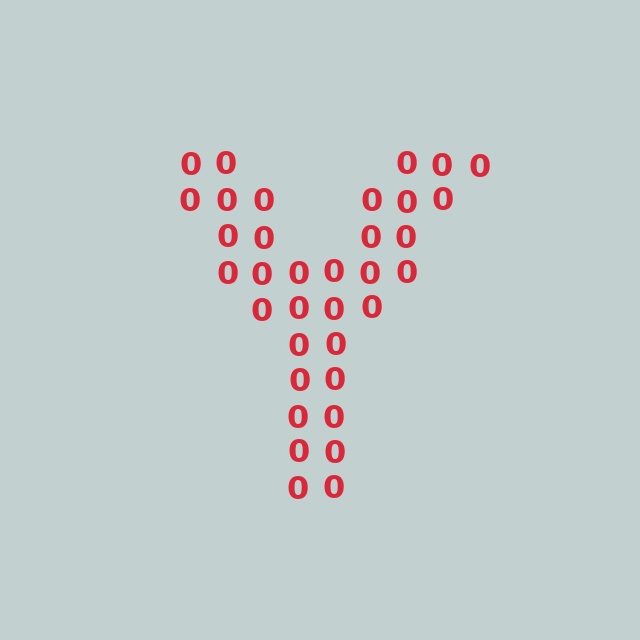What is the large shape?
The large shape is the letter Y.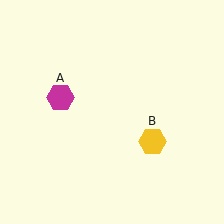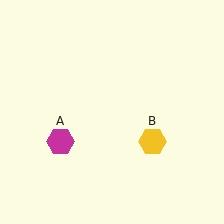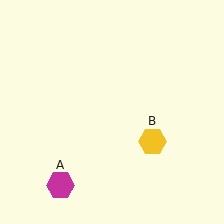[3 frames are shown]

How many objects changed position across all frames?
1 object changed position: magenta hexagon (object A).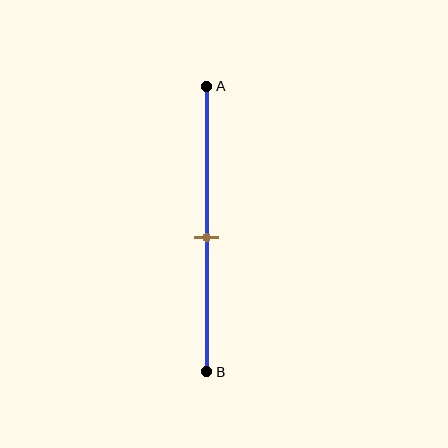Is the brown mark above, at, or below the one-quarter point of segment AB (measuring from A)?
The brown mark is below the one-quarter point of segment AB.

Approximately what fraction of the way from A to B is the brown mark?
The brown mark is approximately 55% of the way from A to B.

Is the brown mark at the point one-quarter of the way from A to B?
No, the mark is at about 55% from A, not at the 25% one-quarter point.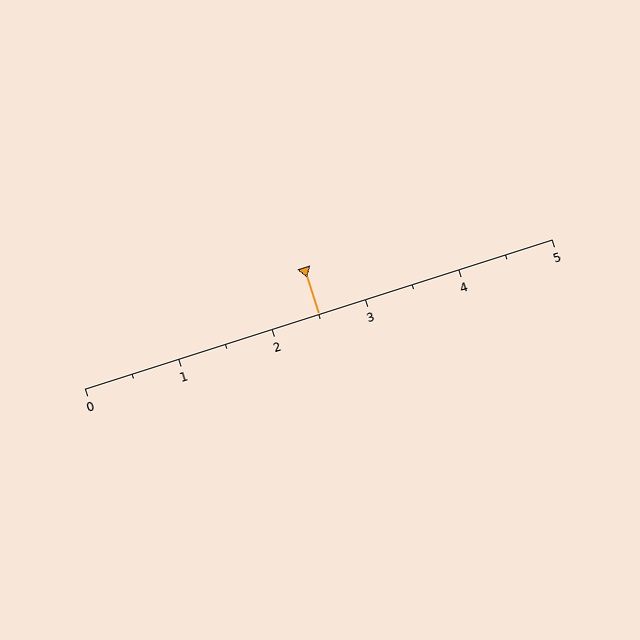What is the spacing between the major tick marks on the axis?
The major ticks are spaced 1 apart.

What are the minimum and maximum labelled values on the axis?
The axis runs from 0 to 5.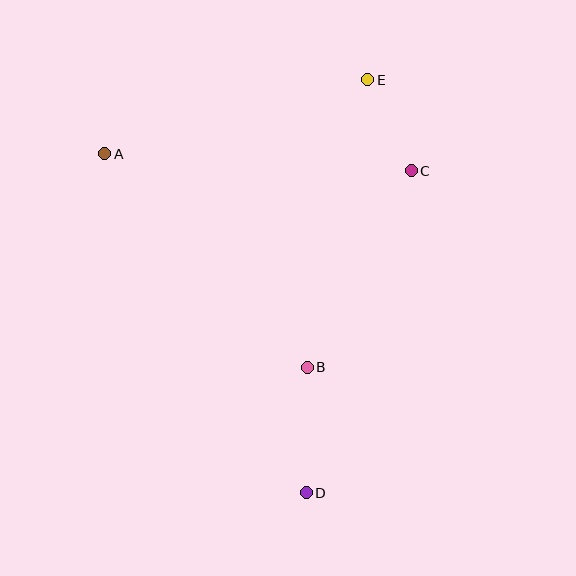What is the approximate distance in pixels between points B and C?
The distance between B and C is approximately 222 pixels.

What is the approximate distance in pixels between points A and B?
The distance between A and B is approximately 294 pixels.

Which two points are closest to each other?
Points C and E are closest to each other.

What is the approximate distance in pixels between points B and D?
The distance between B and D is approximately 126 pixels.